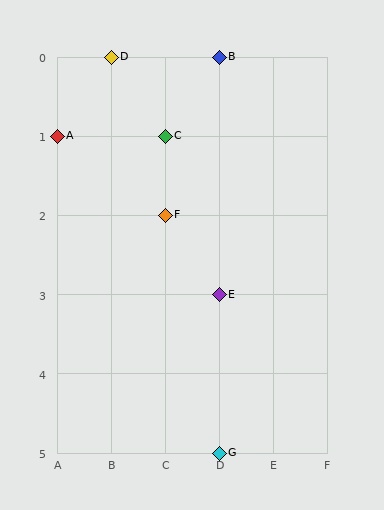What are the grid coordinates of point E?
Point E is at grid coordinates (D, 3).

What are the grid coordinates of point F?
Point F is at grid coordinates (C, 2).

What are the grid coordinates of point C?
Point C is at grid coordinates (C, 1).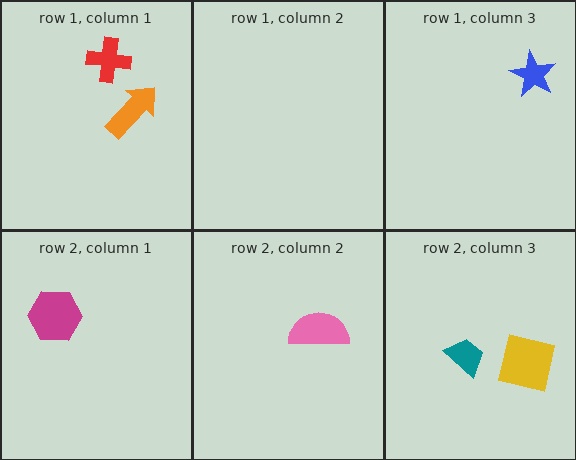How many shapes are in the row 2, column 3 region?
2.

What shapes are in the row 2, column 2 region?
The pink semicircle.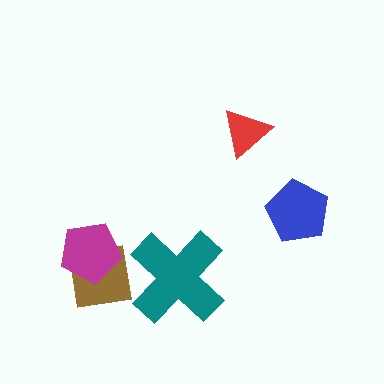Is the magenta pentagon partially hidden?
No, no other shape covers it.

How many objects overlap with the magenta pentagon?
1 object overlaps with the magenta pentagon.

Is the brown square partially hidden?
Yes, it is partially covered by another shape.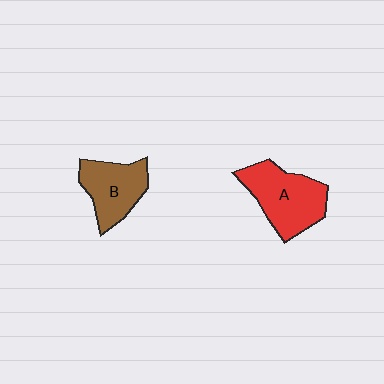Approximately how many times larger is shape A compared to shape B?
Approximately 1.3 times.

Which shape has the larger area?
Shape A (red).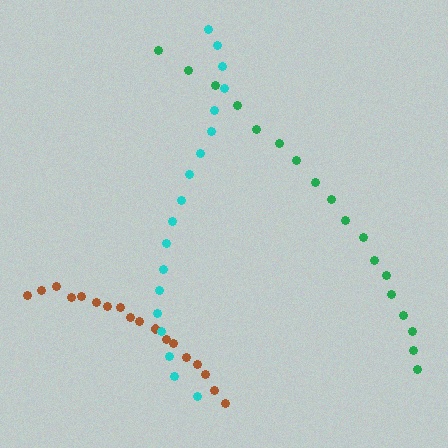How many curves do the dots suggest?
There are 3 distinct paths.